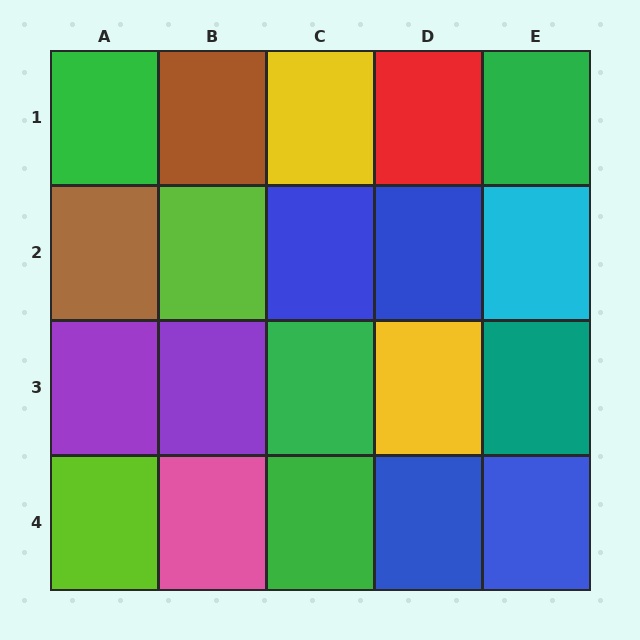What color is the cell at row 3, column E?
Teal.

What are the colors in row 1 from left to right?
Green, brown, yellow, red, green.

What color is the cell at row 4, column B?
Pink.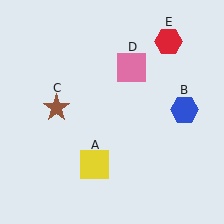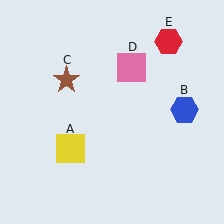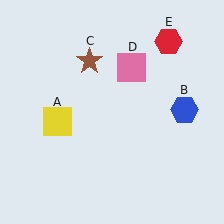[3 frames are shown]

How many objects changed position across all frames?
2 objects changed position: yellow square (object A), brown star (object C).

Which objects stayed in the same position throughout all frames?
Blue hexagon (object B) and pink square (object D) and red hexagon (object E) remained stationary.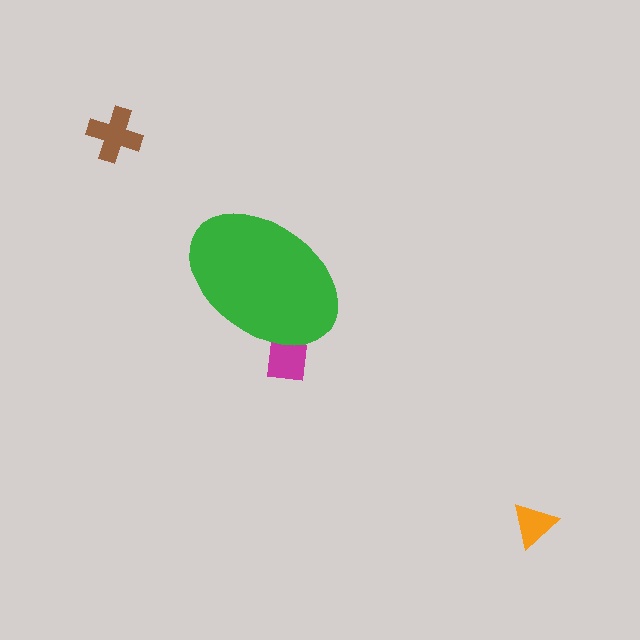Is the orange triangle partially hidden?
No, the orange triangle is fully visible.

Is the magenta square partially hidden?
Yes, the magenta square is partially hidden behind the green ellipse.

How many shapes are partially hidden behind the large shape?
1 shape is partially hidden.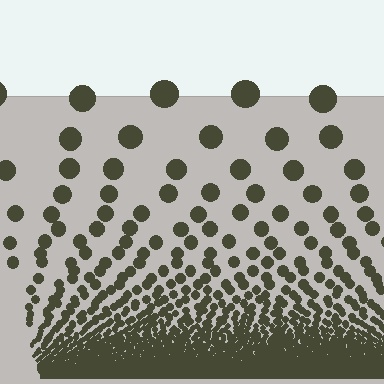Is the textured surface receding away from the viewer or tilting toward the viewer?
The surface appears to tilt toward the viewer. Texture elements get larger and sparser toward the top.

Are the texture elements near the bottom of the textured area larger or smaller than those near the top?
Smaller. The gradient is inverted — elements near the bottom are smaller and denser.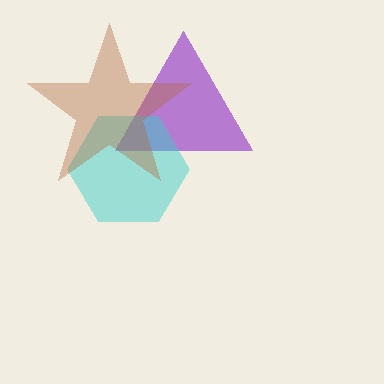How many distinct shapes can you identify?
There are 3 distinct shapes: a purple triangle, a cyan hexagon, a brown star.